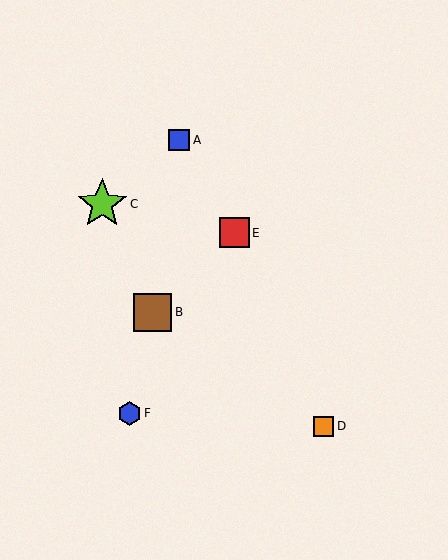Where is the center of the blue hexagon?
The center of the blue hexagon is at (130, 413).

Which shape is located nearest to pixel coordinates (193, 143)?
The blue square (labeled A) at (179, 140) is nearest to that location.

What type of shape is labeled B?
Shape B is a brown square.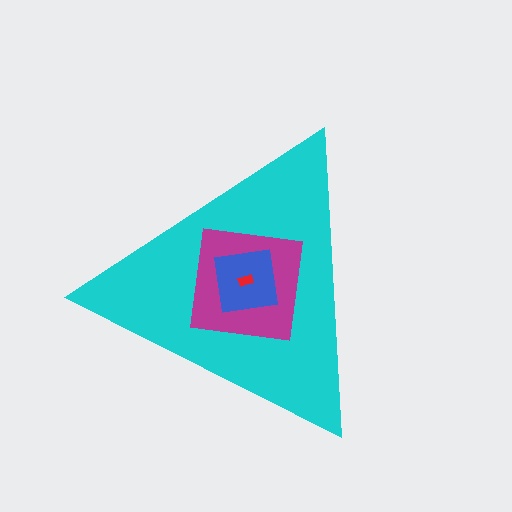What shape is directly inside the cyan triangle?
The magenta square.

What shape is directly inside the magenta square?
The blue square.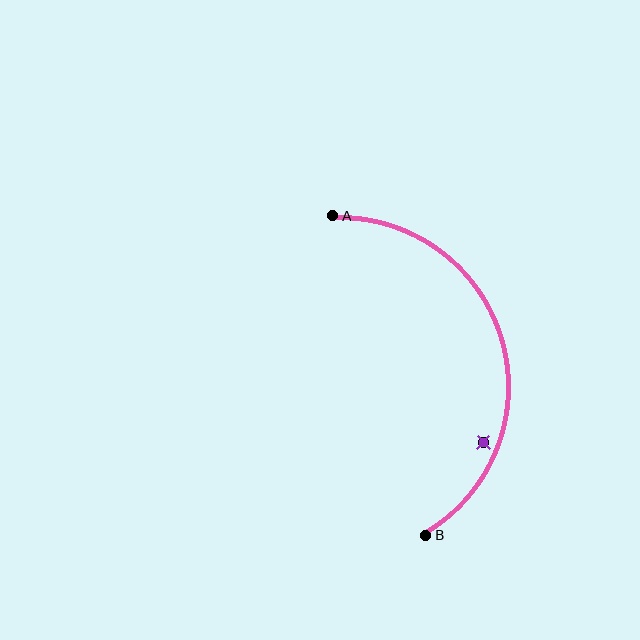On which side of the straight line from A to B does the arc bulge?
The arc bulges to the right of the straight line connecting A and B.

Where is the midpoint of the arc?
The arc midpoint is the point on the curve farthest from the straight line joining A and B. It sits to the right of that line.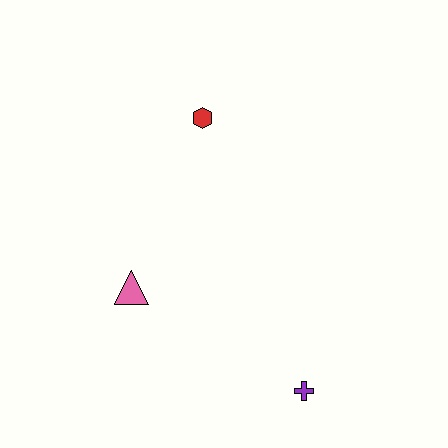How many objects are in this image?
There are 3 objects.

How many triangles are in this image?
There is 1 triangle.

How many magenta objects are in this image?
There are no magenta objects.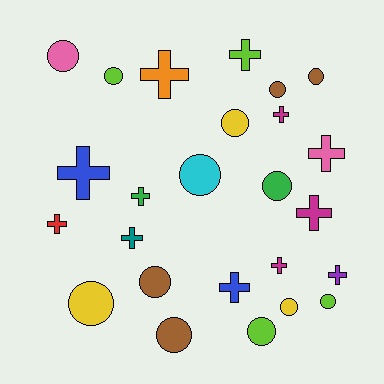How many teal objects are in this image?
There is 1 teal object.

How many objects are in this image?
There are 25 objects.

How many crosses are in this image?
There are 12 crosses.